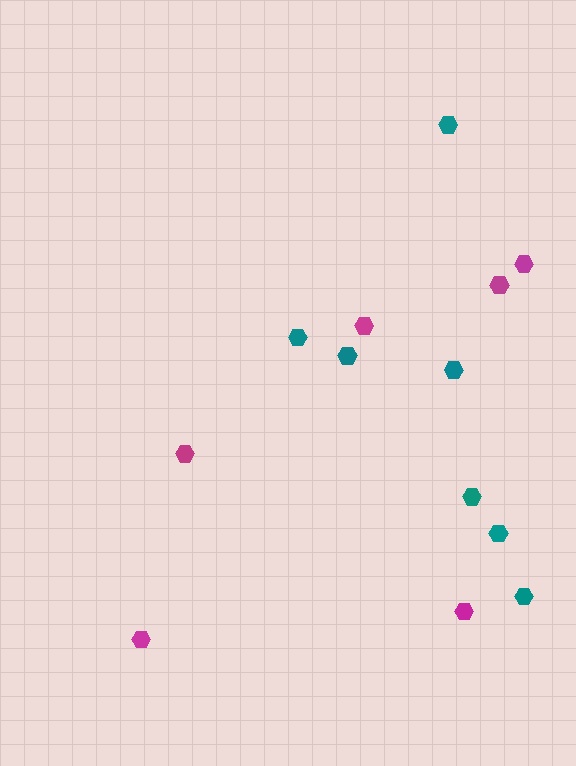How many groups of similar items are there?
There are 2 groups: one group of teal hexagons (7) and one group of magenta hexagons (6).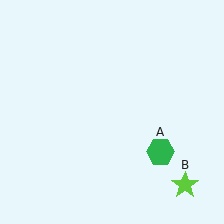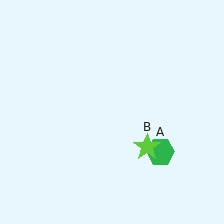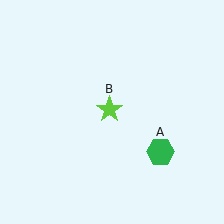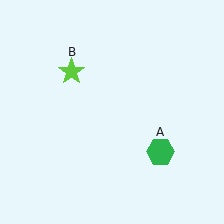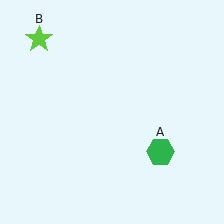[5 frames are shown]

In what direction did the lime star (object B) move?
The lime star (object B) moved up and to the left.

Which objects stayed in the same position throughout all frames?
Green hexagon (object A) remained stationary.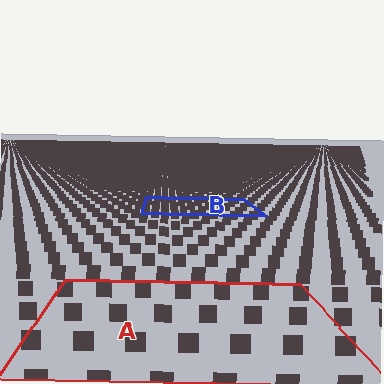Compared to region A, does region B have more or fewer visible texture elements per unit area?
Region B has more texture elements per unit area — they are packed more densely because it is farther away.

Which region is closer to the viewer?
Region A is closer. The texture elements there are larger and more spread out.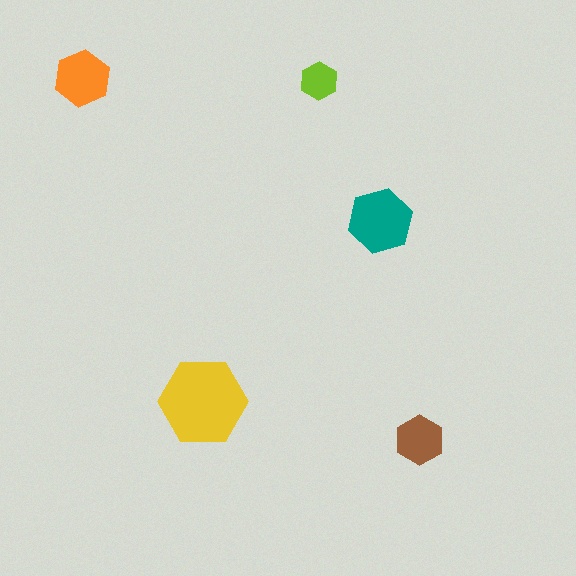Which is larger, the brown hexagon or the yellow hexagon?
The yellow one.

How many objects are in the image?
There are 5 objects in the image.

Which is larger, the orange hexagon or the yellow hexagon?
The yellow one.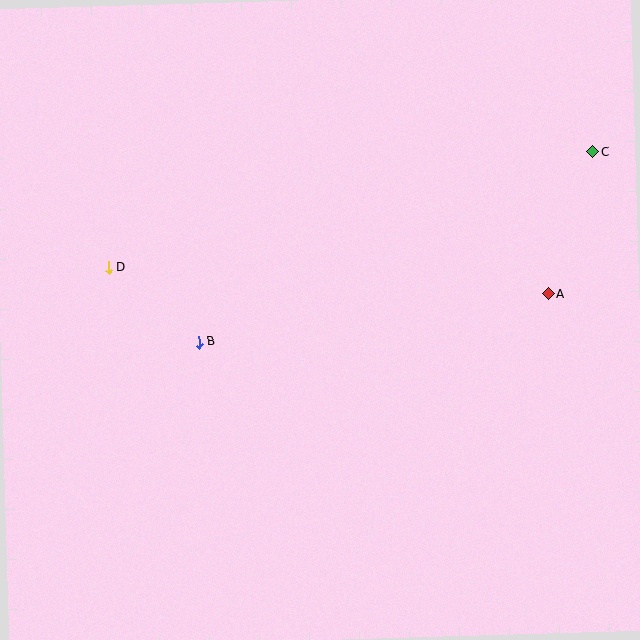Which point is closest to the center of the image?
Point B at (199, 342) is closest to the center.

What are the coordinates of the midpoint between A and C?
The midpoint between A and C is at (571, 223).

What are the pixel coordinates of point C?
Point C is at (593, 152).